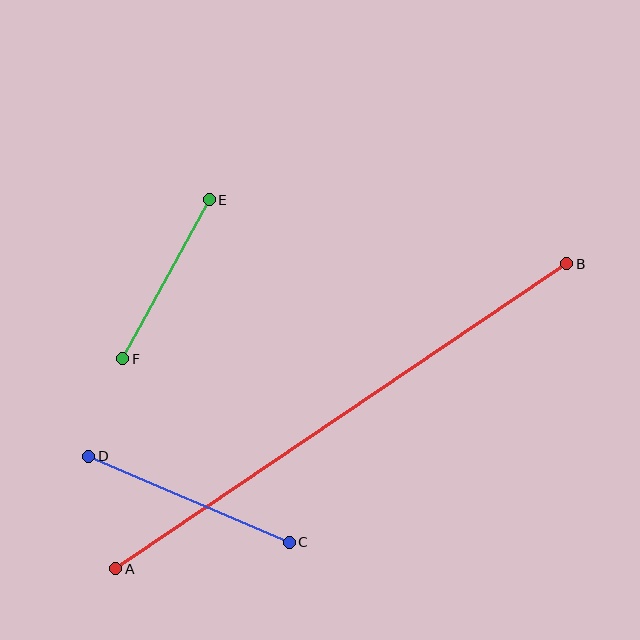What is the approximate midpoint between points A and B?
The midpoint is at approximately (341, 416) pixels.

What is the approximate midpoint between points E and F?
The midpoint is at approximately (166, 279) pixels.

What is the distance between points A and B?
The distance is approximately 545 pixels.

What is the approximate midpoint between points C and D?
The midpoint is at approximately (189, 499) pixels.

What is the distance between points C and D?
The distance is approximately 218 pixels.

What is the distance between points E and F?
The distance is approximately 181 pixels.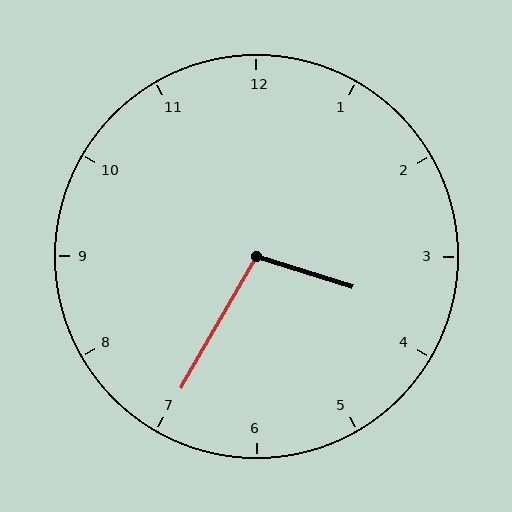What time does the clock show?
3:35.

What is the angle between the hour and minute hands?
Approximately 102 degrees.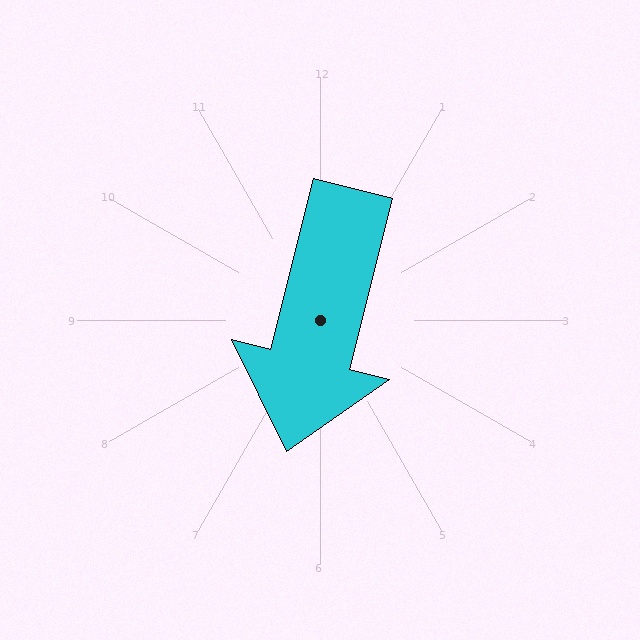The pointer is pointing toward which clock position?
Roughly 6 o'clock.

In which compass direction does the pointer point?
South.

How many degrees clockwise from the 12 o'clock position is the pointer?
Approximately 194 degrees.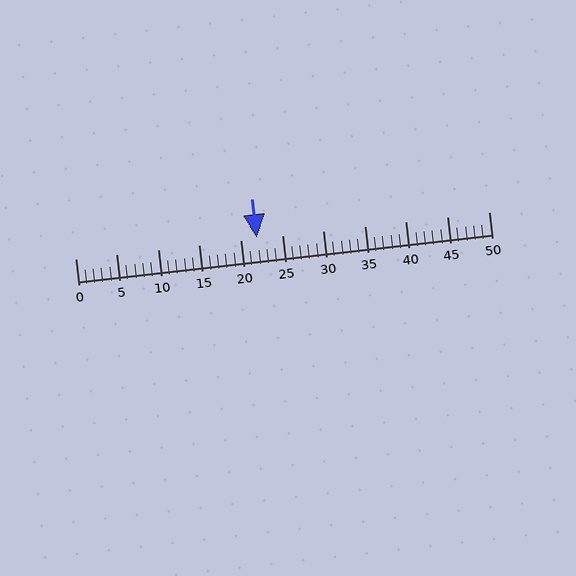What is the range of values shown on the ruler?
The ruler shows values from 0 to 50.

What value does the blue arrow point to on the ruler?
The blue arrow points to approximately 22.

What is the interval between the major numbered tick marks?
The major tick marks are spaced 5 units apart.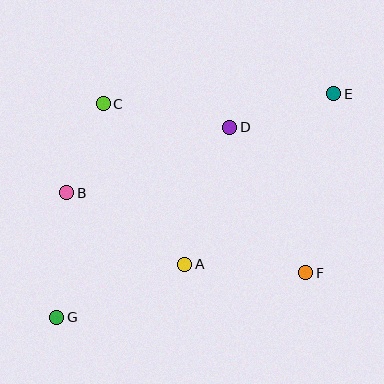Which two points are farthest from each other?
Points E and G are farthest from each other.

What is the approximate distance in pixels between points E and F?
The distance between E and F is approximately 181 pixels.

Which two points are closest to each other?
Points B and C are closest to each other.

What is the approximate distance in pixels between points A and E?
The distance between A and E is approximately 227 pixels.